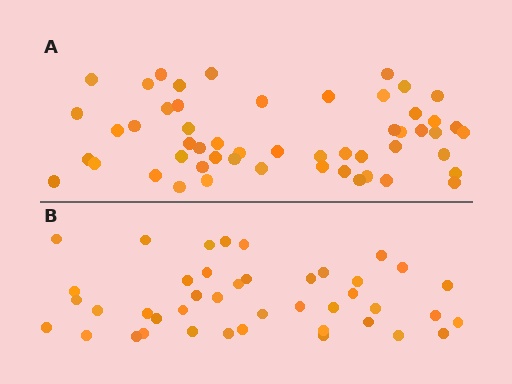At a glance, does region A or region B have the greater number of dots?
Region A (the top region) has more dots.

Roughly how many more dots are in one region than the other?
Region A has roughly 12 or so more dots than region B.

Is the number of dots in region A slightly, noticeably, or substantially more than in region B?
Region A has noticeably more, but not dramatically so. The ratio is roughly 1.3 to 1.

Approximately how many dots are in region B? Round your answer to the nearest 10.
About 40 dots. (The exact count is 42, which rounds to 40.)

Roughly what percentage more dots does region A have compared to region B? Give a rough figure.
About 25% more.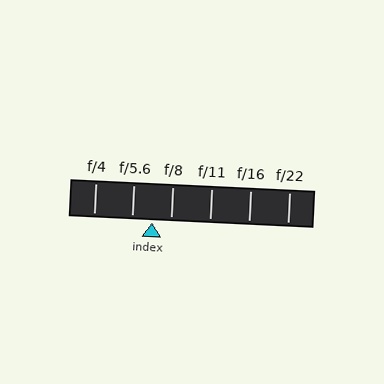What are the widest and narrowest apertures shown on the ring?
The widest aperture shown is f/4 and the narrowest is f/22.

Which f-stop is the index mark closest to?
The index mark is closest to f/8.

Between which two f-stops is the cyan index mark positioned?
The index mark is between f/5.6 and f/8.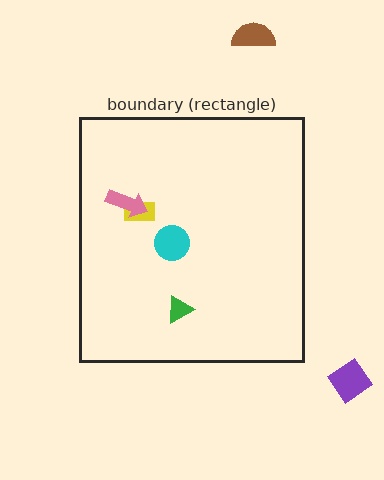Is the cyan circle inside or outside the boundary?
Inside.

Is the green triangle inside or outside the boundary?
Inside.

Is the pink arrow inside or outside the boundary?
Inside.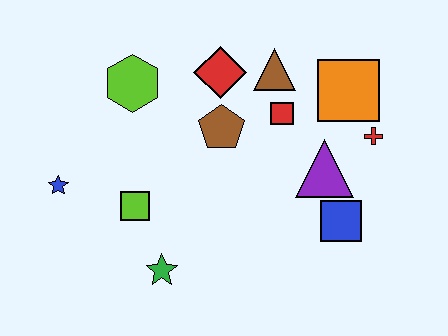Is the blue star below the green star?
No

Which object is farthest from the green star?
The orange square is farthest from the green star.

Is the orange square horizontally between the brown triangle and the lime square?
No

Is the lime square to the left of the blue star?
No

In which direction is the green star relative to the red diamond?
The green star is below the red diamond.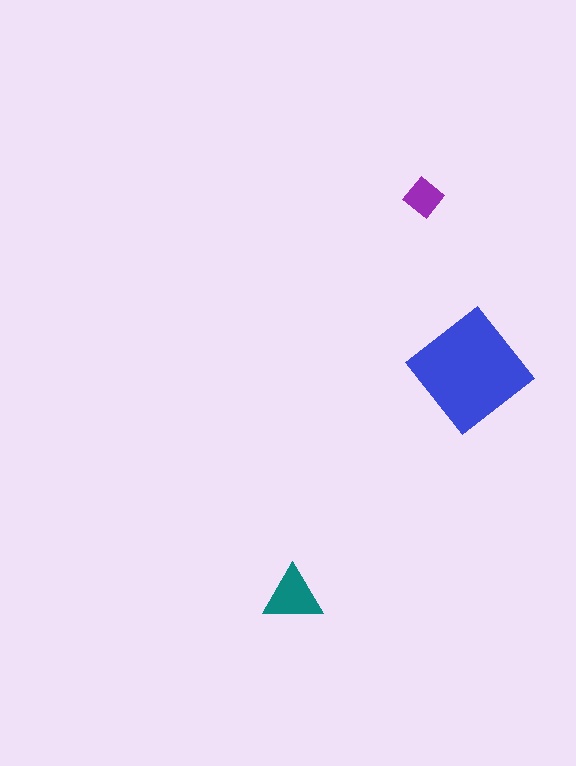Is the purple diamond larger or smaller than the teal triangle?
Smaller.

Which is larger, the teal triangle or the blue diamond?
The blue diamond.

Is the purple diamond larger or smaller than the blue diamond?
Smaller.